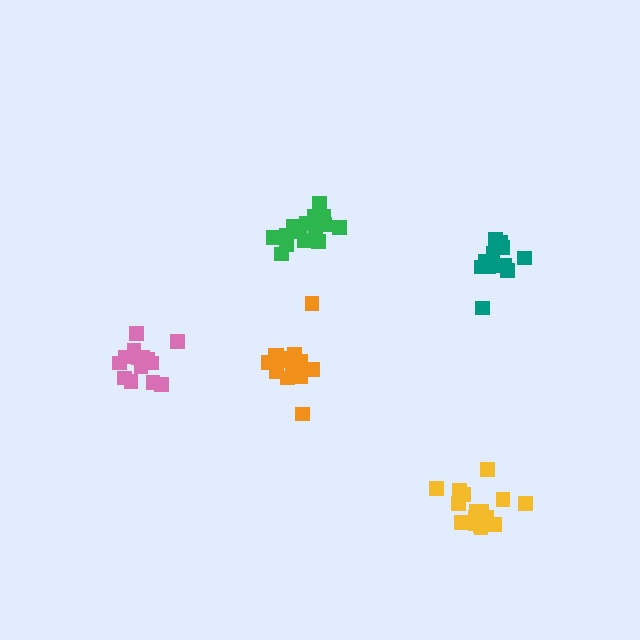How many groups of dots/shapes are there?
There are 5 groups.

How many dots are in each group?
Group 1: 15 dots, Group 2: 16 dots, Group 3: 16 dots, Group 4: 14 dots, Group 5: 12 dots (73 total).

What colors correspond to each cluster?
The clusters are colored: orange, yellow, green, pink, teal.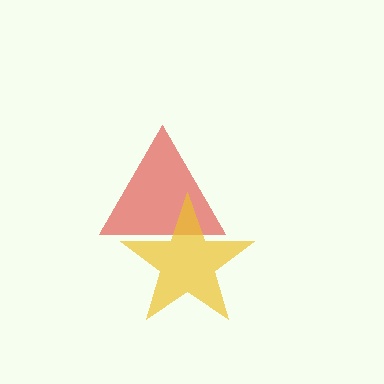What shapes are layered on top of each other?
The layered shapes are: a red triangle, a yellow star.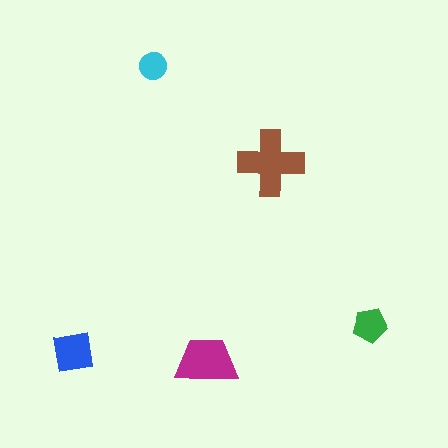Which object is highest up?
The cyan circle is topmost.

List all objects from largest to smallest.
The brown cross, the magenta trapezoid, the blue square, the green pentagon, the cyan circle.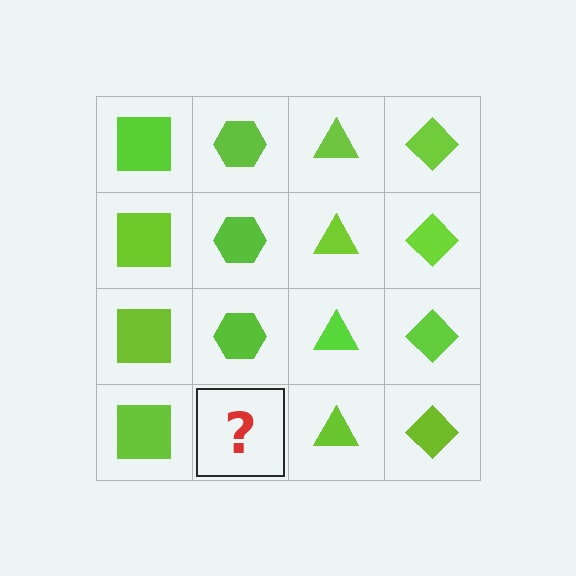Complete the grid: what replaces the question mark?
The question mark should be replaced with a lime hexagon.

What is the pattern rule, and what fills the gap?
The rule is that each column has a consistent shape. The gap should be filled with a lime hexagon.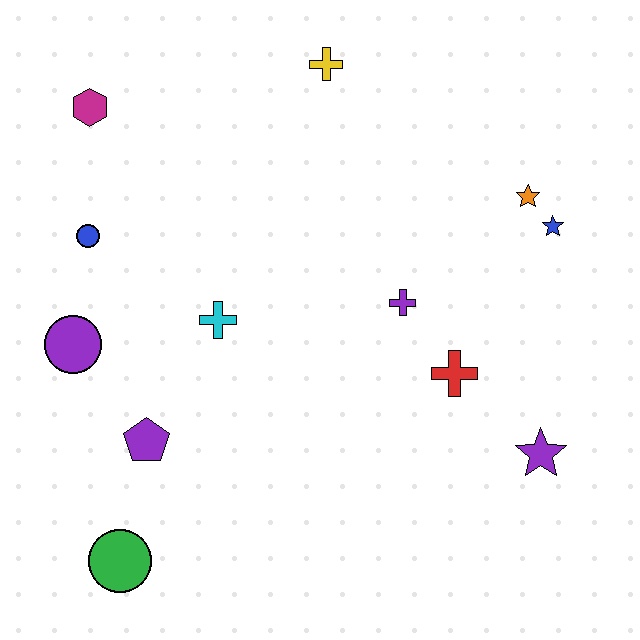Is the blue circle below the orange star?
Yes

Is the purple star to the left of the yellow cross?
No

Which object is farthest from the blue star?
The green circle is farthest from the blue star.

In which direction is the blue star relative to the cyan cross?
The blue star is to the right of the cyan cross.